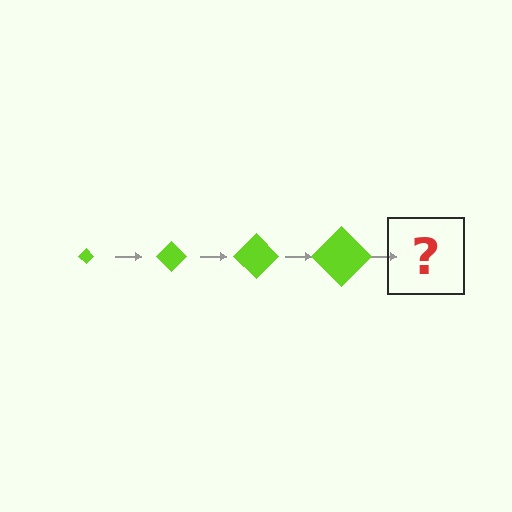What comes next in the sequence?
The next element should be a lime diamond, larger than the previous one.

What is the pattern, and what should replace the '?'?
The pattern is that the diamond gets progressively larger each step. The '?' should be a lime diamond, larger than the previous one.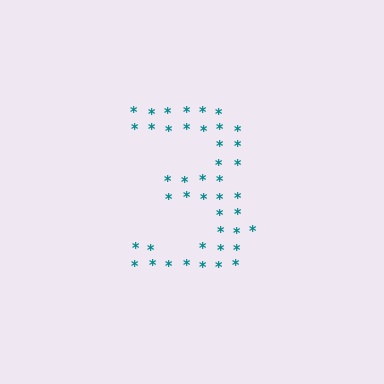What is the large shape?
The large shape is the digit 3.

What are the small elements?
The small elements are asterisks.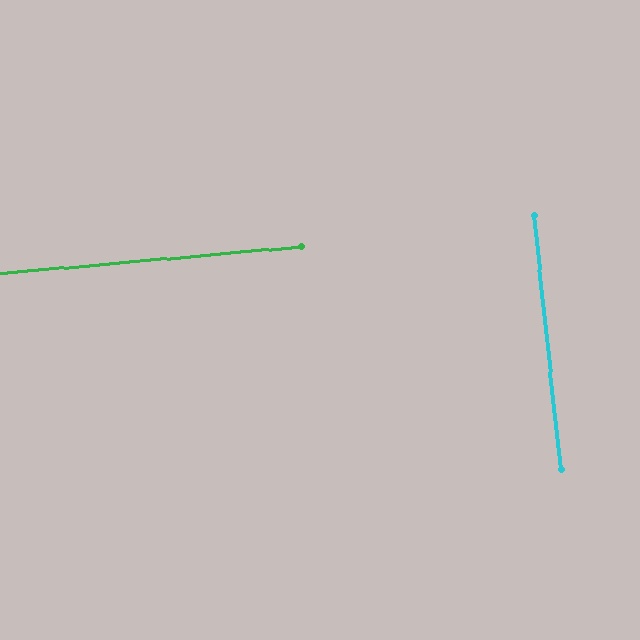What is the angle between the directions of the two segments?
Approximately 89 degrees.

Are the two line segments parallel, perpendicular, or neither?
Perpendicular — they meet at approximately 89°.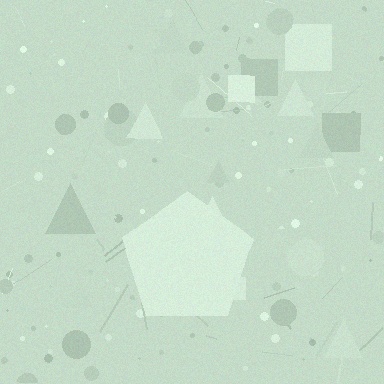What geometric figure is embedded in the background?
A pentagon is embedded in the background.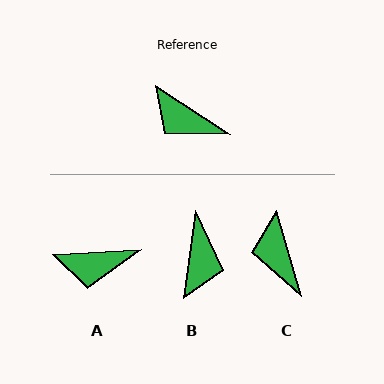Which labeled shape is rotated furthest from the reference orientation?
B, about 116 degrees away.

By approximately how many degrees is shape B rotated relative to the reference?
Approximately 116 degrees counter-clockwise.